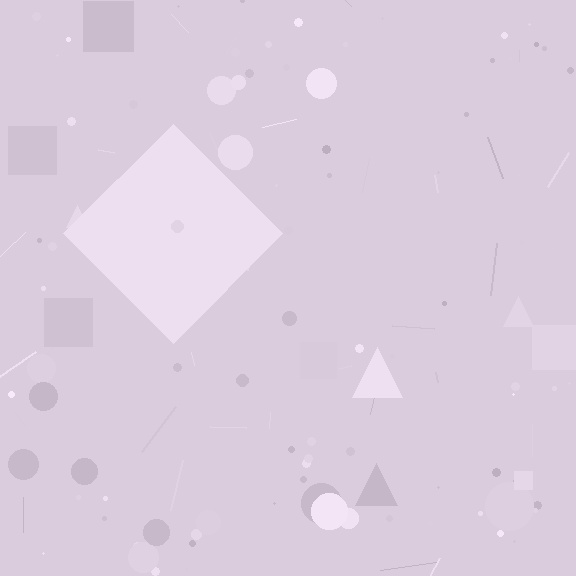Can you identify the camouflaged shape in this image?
The camouflaged shape is a diamond.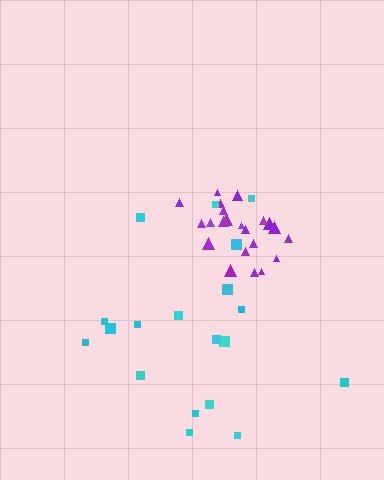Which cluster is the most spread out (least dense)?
Cyan.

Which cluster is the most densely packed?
Purple.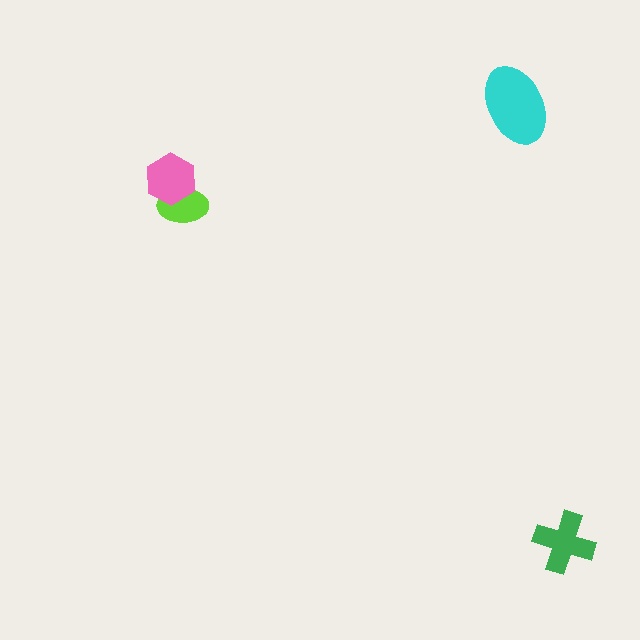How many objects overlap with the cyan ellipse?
0 objects overlap with the cyan ellipse.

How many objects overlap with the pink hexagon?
1 object overlaps with the pink hexagon.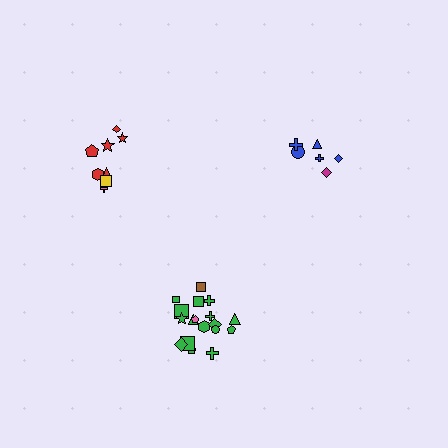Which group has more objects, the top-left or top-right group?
The top-left group.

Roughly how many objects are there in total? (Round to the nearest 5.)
Roughly 30 objects in total.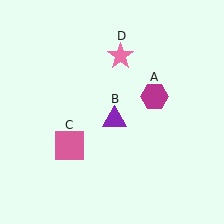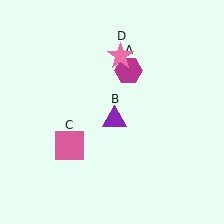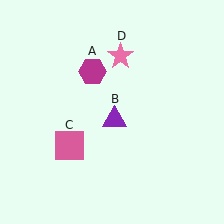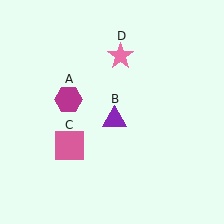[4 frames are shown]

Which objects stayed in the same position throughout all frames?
Purple triangle (object B) and pink square (object C) and pink star (object D) remained stationary.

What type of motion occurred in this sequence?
The magenta hexagon (object A) rotated counterclockwise around the center of the scene.